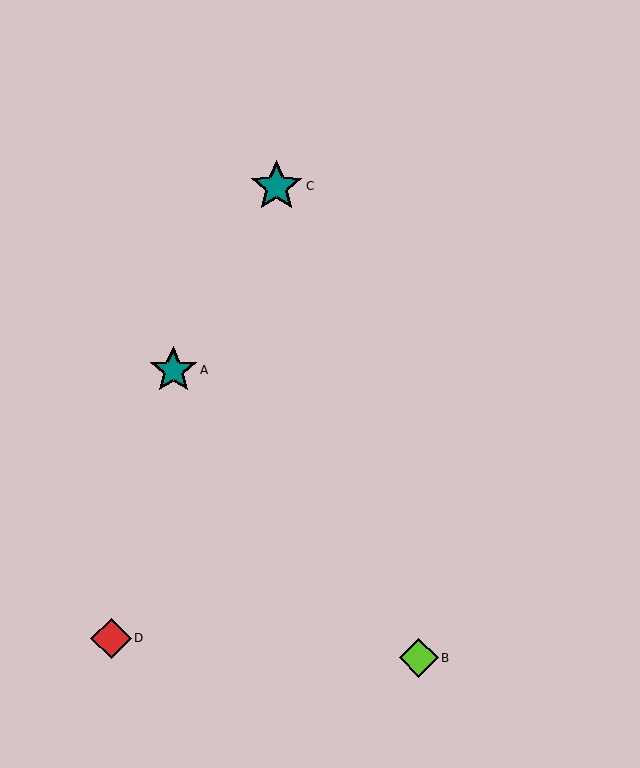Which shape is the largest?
The teal star (labeled C) is the largest.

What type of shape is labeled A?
Shape A is a teal star.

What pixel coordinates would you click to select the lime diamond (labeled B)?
Click at (419, 658) to select the lime diamond B.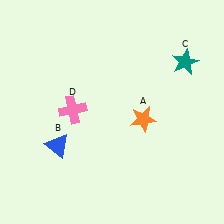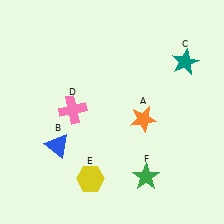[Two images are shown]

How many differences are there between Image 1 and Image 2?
There are 2 differences between the two images.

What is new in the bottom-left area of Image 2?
A yellow hexagon (E) was added in the bottom-left area of Image 2.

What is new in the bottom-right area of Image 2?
A green star (F) was added in the bottom-right area of Image 2.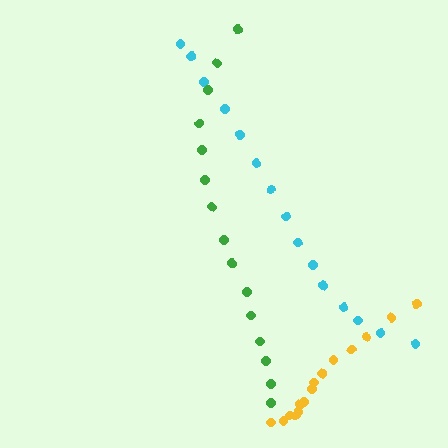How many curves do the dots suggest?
There are 3 distinct paths.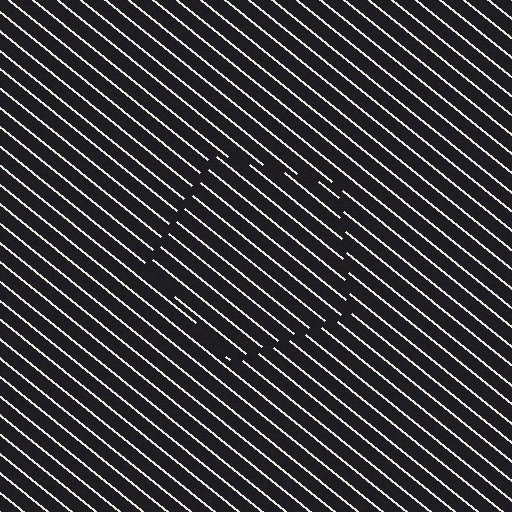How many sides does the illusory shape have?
5 sides — the line-ends trace a pentagon.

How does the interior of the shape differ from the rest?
The interior of the shape contains the same grating, shifted by half a period — the contour is defined by the phase discontinuity where line-ends from the inner and outer gratings abut.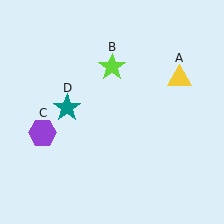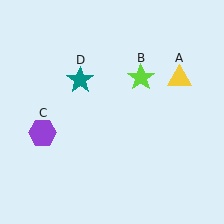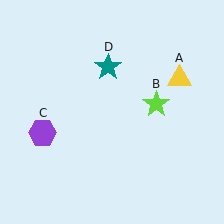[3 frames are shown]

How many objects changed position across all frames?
2 objects changed position: lime star (object B), teal star (object D).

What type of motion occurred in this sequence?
The lime star (object B), teal star (object D) rotated clockwise around the center of the scene.